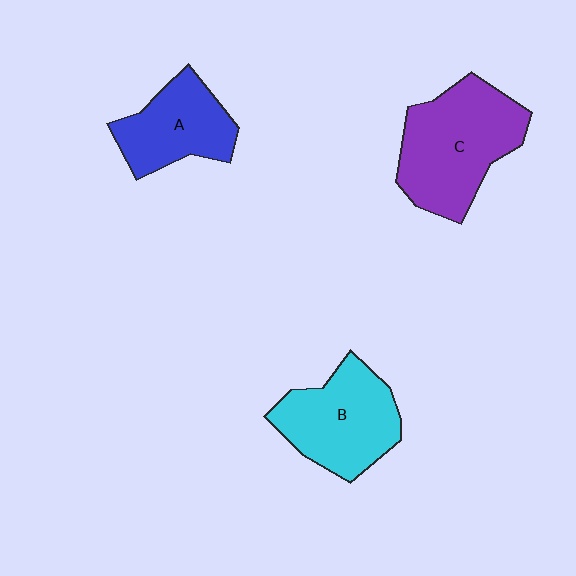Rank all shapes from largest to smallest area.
From largest to smallest: C (purple), B (cyan), A (blue).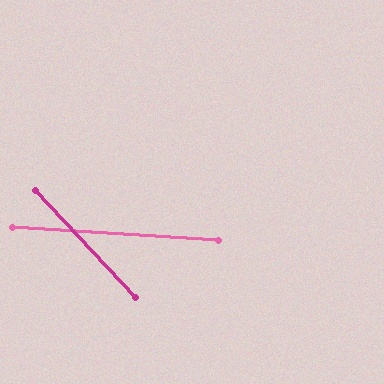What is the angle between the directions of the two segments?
Approximately 44 degrees.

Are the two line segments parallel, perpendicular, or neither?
Neither parallel nor perpendicular — they differ by about 44°.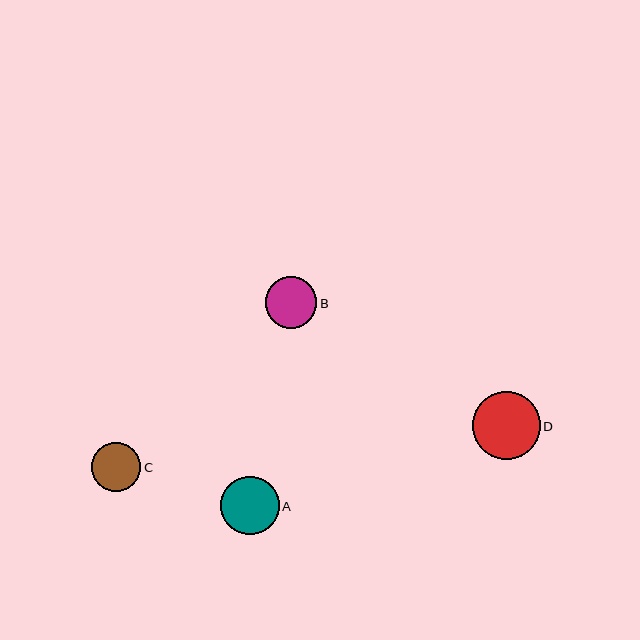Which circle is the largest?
Circle D is the largest with a size of approximately 68 pixels.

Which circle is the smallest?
Circle C is the smallest with a size of approximately 50 pixels.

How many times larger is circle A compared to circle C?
Circle A is approximately 1.2 times the size of circle C.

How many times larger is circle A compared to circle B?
Circle A is approximately 1.1 times the size of circle B.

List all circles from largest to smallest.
From largest to smallest: D, A, B, C.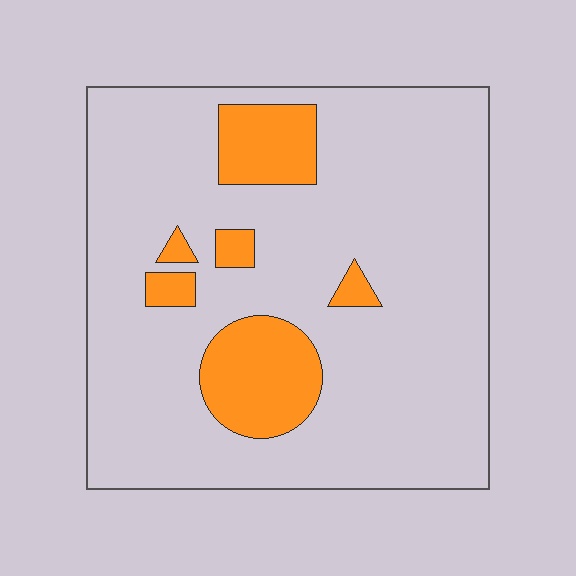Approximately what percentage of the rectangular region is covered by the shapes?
Approximately 15%.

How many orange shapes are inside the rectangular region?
6.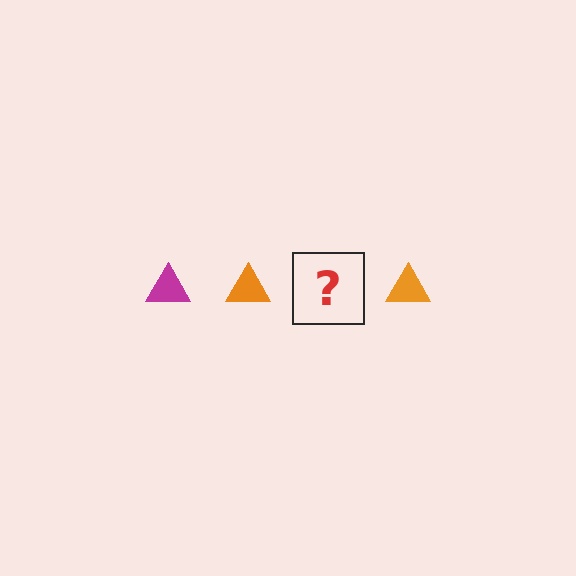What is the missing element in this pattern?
The missing element is a magenta triangle.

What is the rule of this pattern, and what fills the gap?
The rule is that the pattern cycles through magenta, orange triangles. The gap should be filled with a magenta triangle.